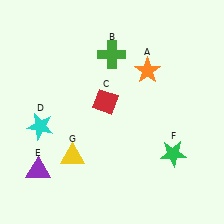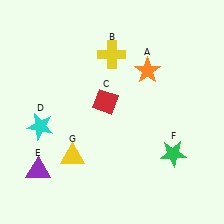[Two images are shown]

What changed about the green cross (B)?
In Image 1, B is green. In Image 2, it changed to yellow.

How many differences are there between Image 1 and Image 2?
There is 1 difference between the two images.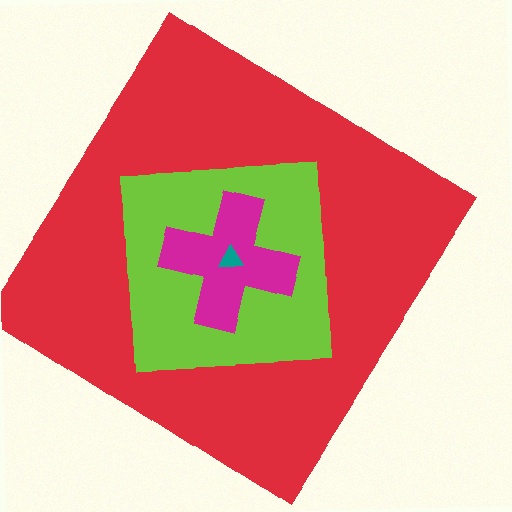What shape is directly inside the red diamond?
The lime square.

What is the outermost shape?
The red diamond.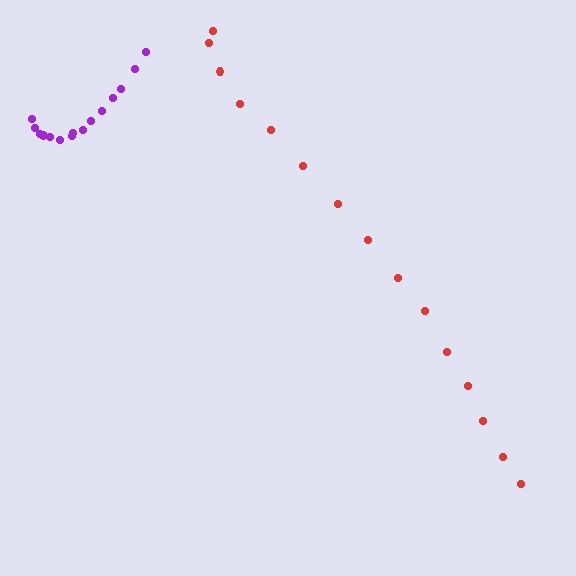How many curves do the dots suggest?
There are 2 distinct paths.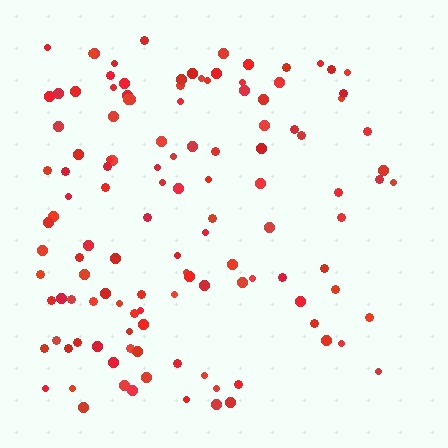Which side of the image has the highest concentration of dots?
The left.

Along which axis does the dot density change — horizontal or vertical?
Horizontal.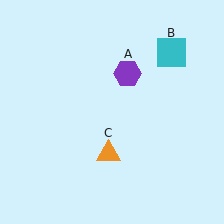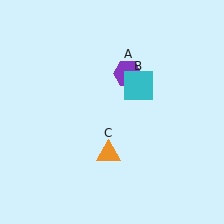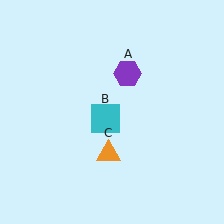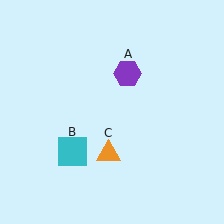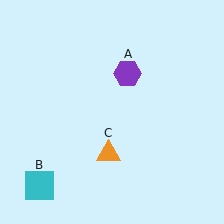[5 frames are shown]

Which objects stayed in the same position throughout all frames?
Purple hexagon (object A) and orange triangle (object C) remained stationary.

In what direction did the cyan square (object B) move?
The cyan square (object B) moved down and to the left.